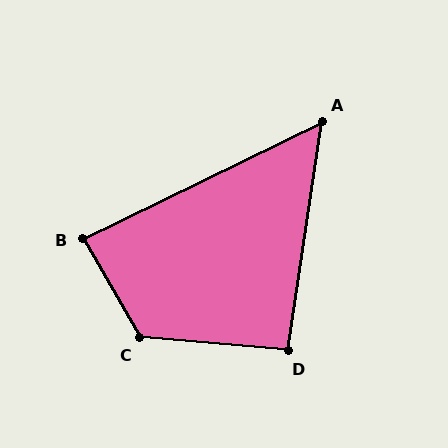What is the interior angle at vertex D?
Approximately 94 degrees (approximately right).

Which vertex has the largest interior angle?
C, at approximately 124 degrees.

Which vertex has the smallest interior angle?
A, at approximately 56 degrees.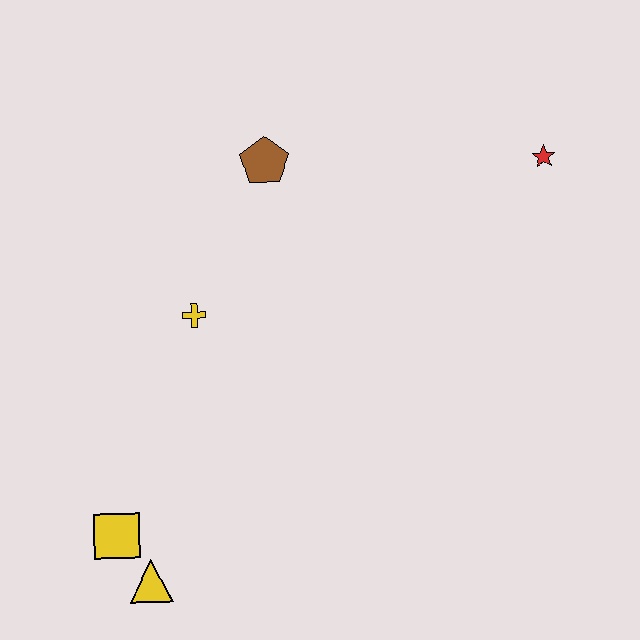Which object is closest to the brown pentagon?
The yellow cross is closest to the brown pentagon.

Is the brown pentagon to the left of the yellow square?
No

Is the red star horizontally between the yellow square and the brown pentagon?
No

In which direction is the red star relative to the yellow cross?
The red star is to the right of the yellow cross.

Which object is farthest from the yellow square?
The red star is farthest from the yellow square.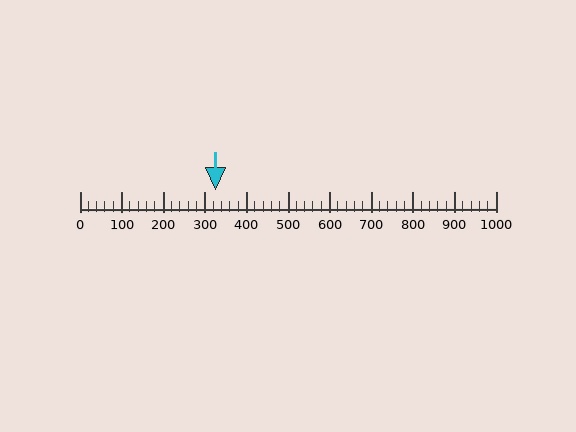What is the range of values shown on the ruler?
The ruler shows values from 0 to 1000.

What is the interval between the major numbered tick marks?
The major tick marks are spaced 100 units apart.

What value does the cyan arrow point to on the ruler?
The cyan arrow points to approximately 326.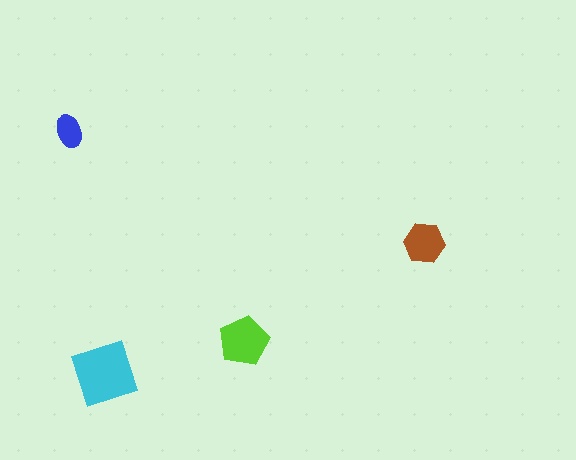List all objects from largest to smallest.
The cyan diamond, the lime pentagon, the brown hexagon, the blue ellipse.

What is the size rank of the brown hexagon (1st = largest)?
3rd.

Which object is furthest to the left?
The blue ellipse is leftmost.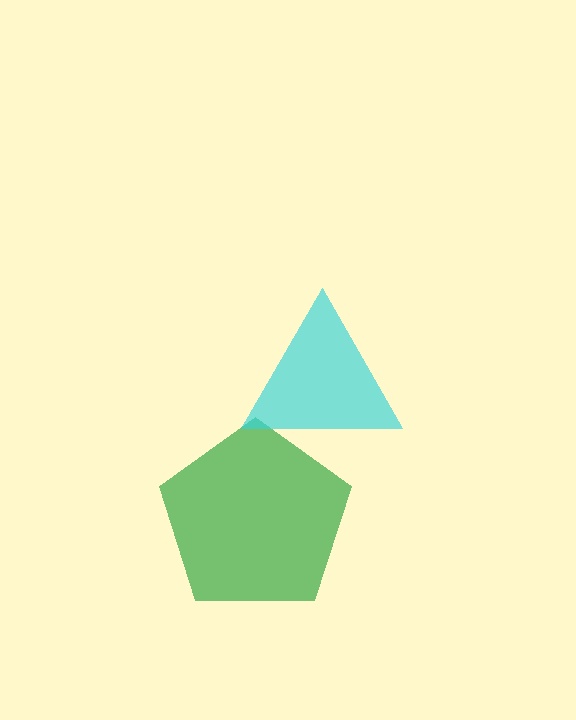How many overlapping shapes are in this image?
There are 2 overlapping shapes in the image.